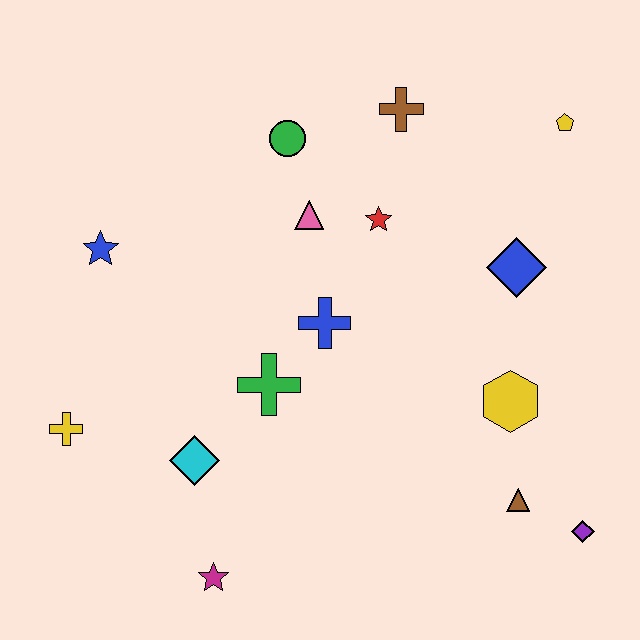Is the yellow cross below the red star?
Yes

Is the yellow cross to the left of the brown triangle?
Yes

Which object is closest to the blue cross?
The green cross is closest to the blue cross.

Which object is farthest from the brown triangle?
The blue star is farthest from the brown triangle.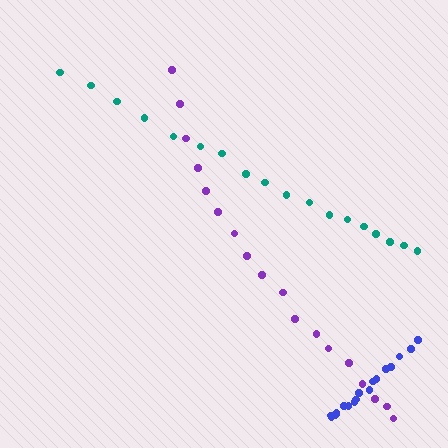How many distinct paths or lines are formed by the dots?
There are 3 distinct paths.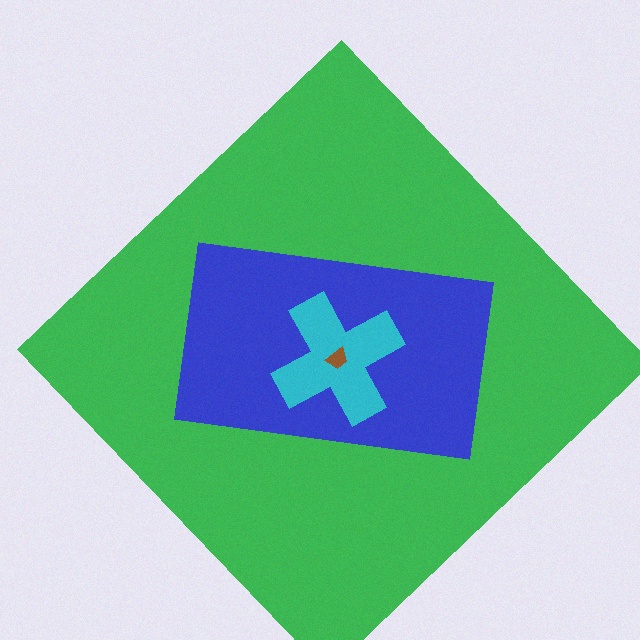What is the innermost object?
The brown trapezoid.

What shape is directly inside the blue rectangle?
The cyan cross.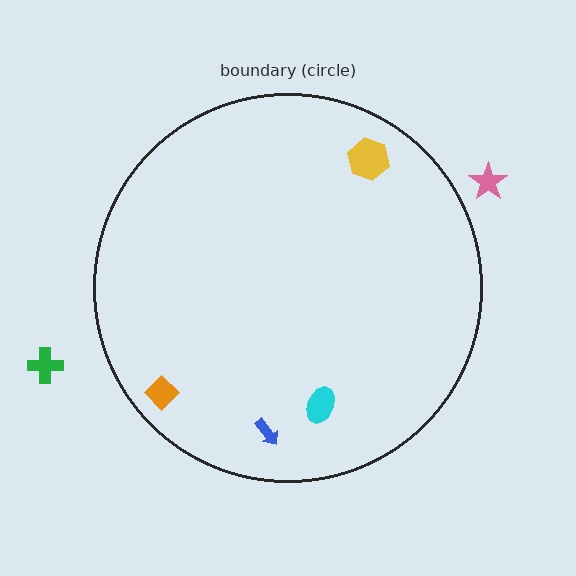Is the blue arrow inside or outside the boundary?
Inside.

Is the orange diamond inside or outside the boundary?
Inside.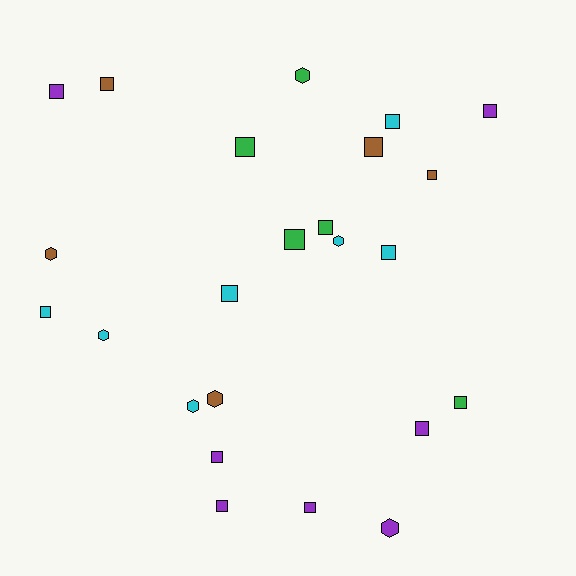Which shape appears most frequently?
Square, with 17 objects.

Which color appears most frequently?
Cyan, with 7 objects.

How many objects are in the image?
There are 24 objects.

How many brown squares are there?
There are 3 brown squares.